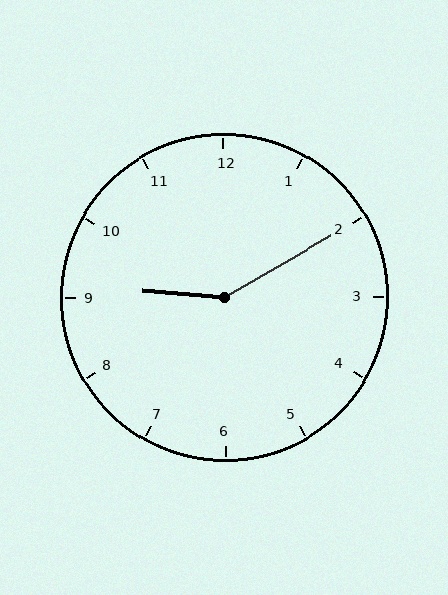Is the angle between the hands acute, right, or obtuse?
It is obtuse.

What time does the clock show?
9:10.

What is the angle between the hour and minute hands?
Approximately 145 degrees.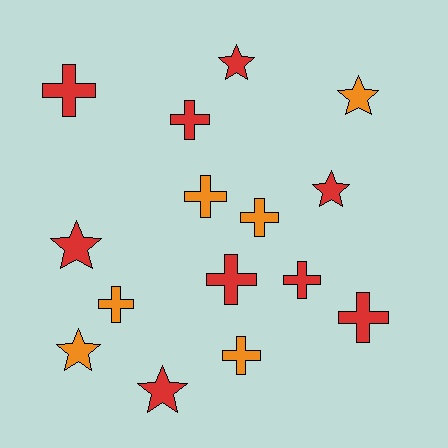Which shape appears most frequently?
Cross, with 9 objects.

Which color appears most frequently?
Red, with 9 objects.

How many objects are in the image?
There are 15 objects.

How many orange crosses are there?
There are 4 orange crosses.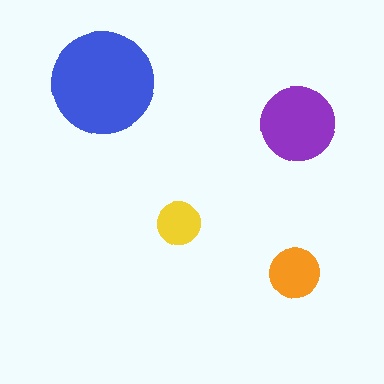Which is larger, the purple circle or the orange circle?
The purple one.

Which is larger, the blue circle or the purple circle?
The blue one.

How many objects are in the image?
There are 4 objects in the image.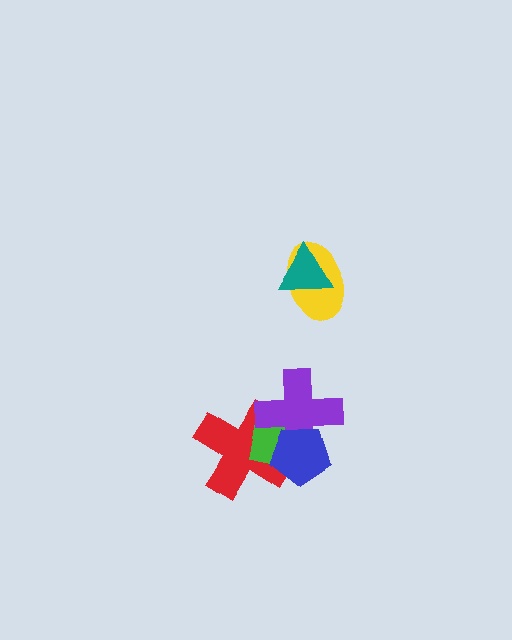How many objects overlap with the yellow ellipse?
1 object overlaps with the yellow ellipse.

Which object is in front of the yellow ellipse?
The teal triangle is in front of the yellow ellipse.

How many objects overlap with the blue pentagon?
3 objects overlap with the blue pentagon.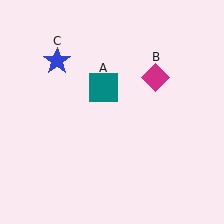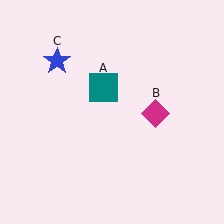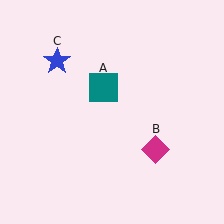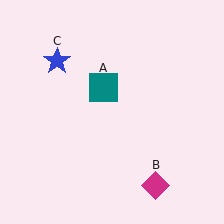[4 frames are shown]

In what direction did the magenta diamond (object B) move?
The magenta diamond (object B) moved down.